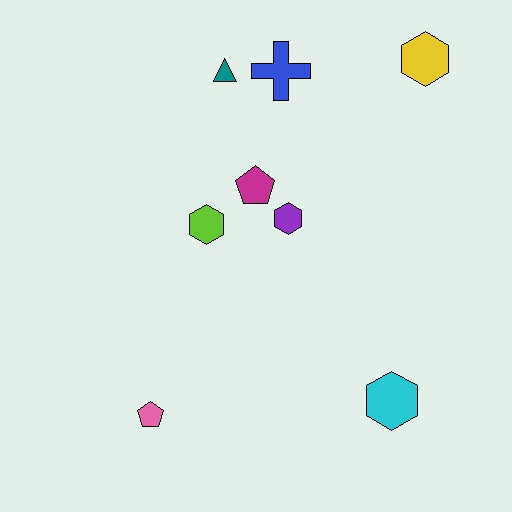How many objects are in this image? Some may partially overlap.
There are 8 objects.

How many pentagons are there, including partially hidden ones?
There are 2 pentagons.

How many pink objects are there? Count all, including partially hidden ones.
There is 1 pink object.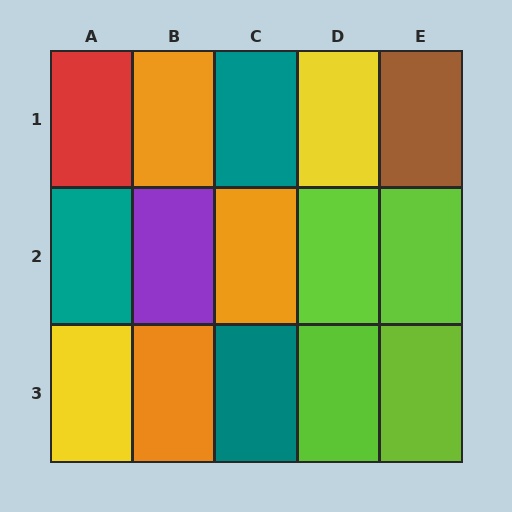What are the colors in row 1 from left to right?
Red, orange, teal, yellow, brown.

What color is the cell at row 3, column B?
Orange.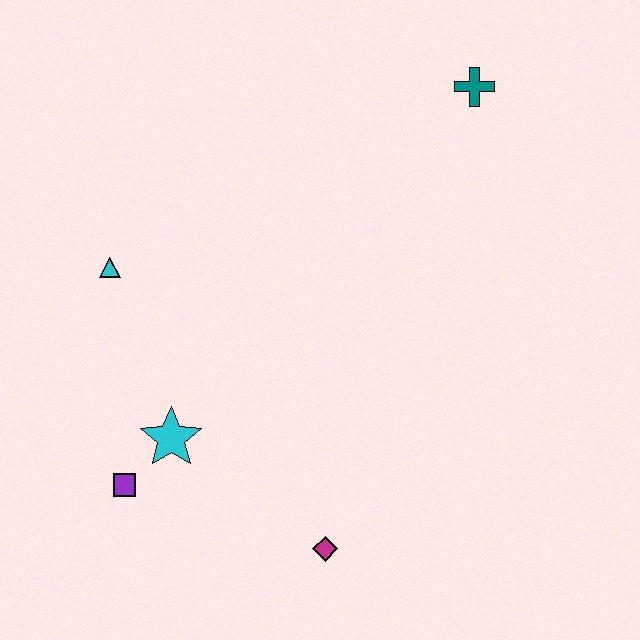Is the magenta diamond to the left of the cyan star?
No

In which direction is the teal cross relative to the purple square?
The teal cross is above the purple square.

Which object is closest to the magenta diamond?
The cyan star is closest to the magenta diamond.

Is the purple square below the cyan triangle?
Yes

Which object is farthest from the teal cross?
The purple square is farthest from the teal cross.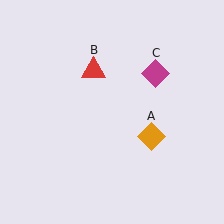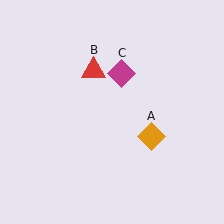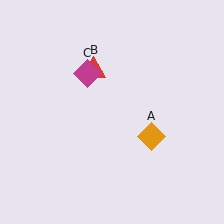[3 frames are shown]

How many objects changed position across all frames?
1 object changed position: magenta diamond (object C).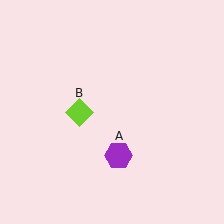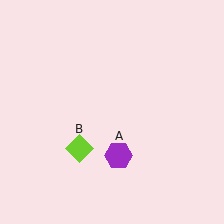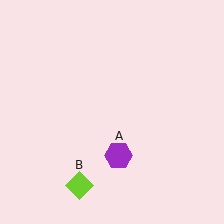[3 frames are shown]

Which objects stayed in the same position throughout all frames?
Purple hexagon (object A) remained stationary.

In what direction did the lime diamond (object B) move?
The lime diamond (object B) moved down.